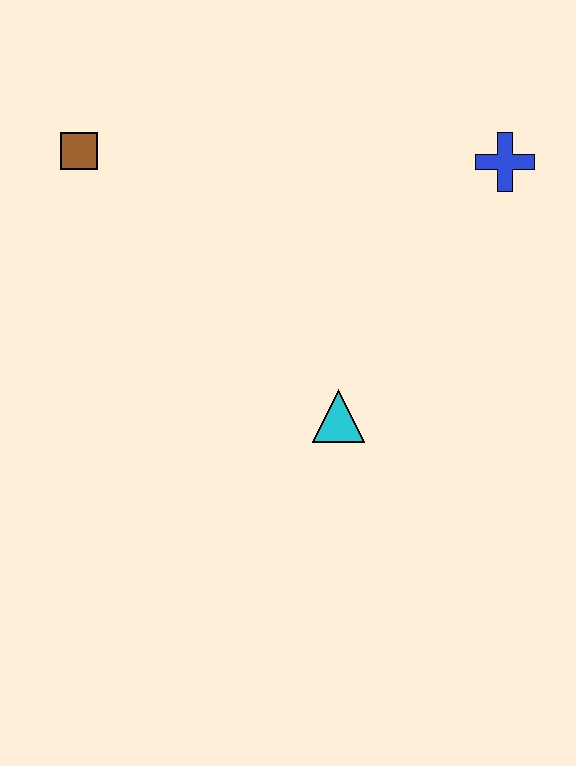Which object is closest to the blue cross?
The cyan triangle is closest to the blue cross.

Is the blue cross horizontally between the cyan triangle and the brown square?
No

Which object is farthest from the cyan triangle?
The brown square is farthest from the cyan triangle.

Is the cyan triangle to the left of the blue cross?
Yes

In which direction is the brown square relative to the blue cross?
The brown square is to the left of the blue cross.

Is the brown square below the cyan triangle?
No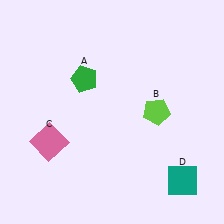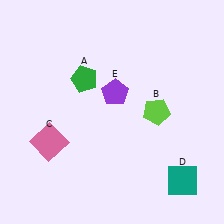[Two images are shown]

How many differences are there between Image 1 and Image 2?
There is 1 difference between the two images.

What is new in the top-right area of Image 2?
A purple pentagon (E) was added in the top-right area of Image 2.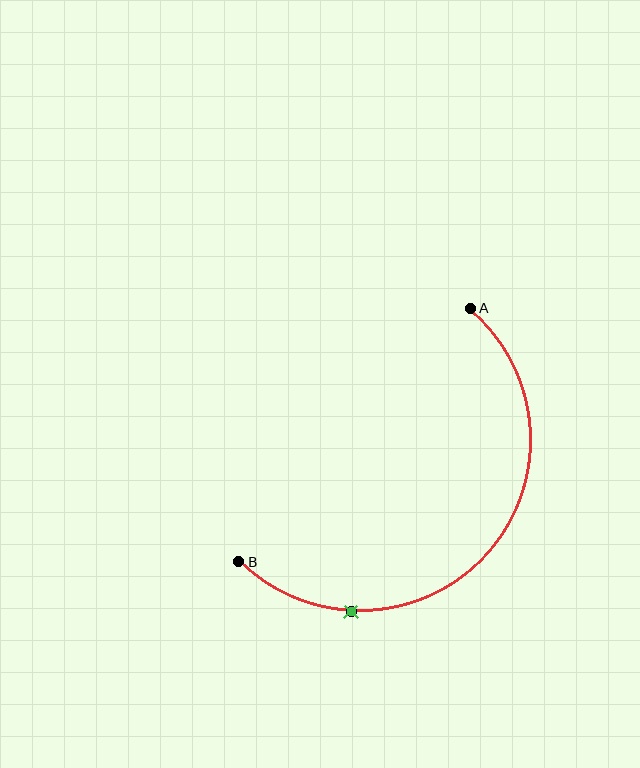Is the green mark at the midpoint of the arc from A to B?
No. The green mark lies on the arc but is closer to endpoint B. The arc midpoint would be at the point on the curve equidistant along the arc from both A and B.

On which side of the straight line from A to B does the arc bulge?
The arc bulges below and to the right of the straight line connecting A and B.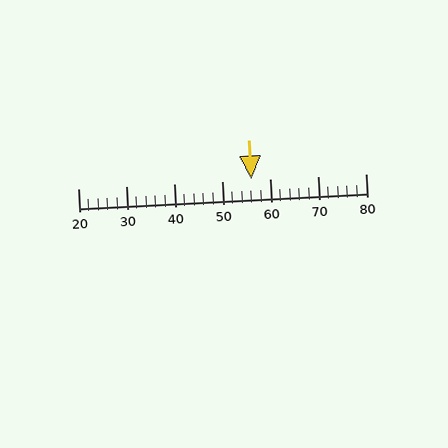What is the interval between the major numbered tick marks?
The major tick marks are spaced 10 units apart.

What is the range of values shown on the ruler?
The ruler shows values from 20 to 80.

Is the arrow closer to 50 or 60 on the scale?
The arrow is closer to 60.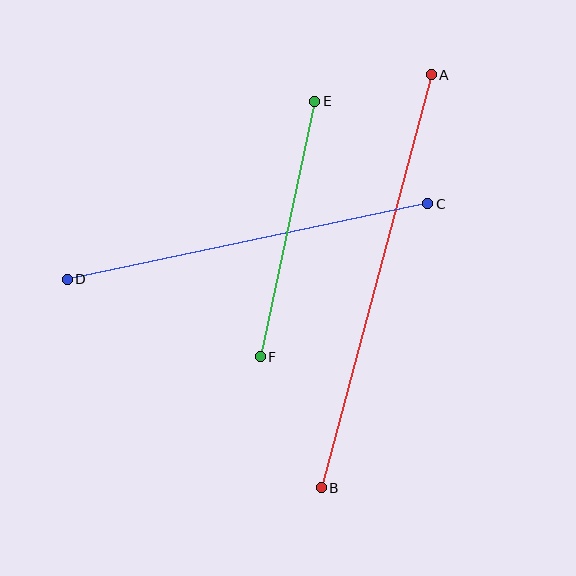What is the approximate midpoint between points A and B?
The midpoint is at approximately (376, 281) pixels.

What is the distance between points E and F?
The distance is approximately 261 pixels.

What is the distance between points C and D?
The distance is approximately 368 pixels.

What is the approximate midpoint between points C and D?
The midpoint is at approximately (248, 242) pixels.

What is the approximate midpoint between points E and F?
The midpoint is at approximately (287, 229) pixels.